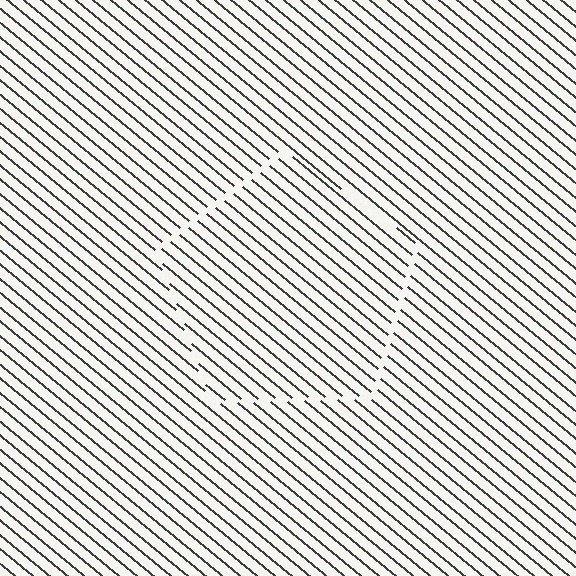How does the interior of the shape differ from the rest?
The interior of the shape contains the same grating, shifted by half a period — the contour is defined by the phase discontinuity where line-ends from the inner and outer gratings abut.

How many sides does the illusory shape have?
5 sides — the line-ends trace a pentagon.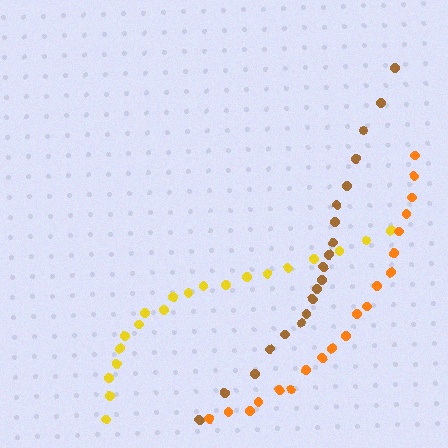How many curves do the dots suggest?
There are 3 distinct paths.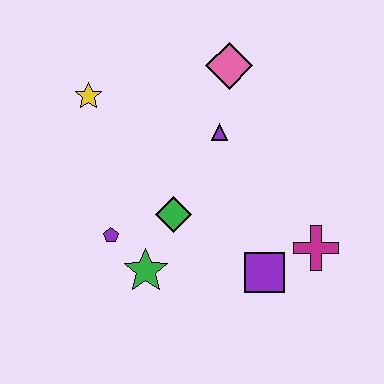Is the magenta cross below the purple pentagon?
Yes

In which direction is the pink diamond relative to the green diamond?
The pink diamond is above the green diamond.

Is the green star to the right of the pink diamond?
No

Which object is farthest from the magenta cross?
The yellow star is farthest from the magenta cross.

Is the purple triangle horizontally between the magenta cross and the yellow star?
Yes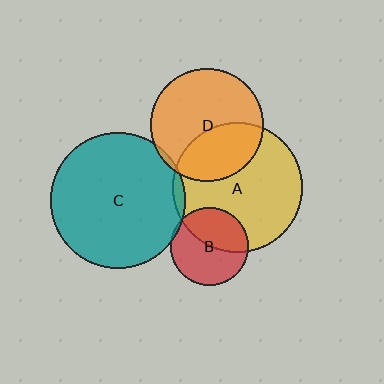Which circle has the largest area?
Circle C (teal).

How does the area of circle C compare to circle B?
Approximately 3.0 times.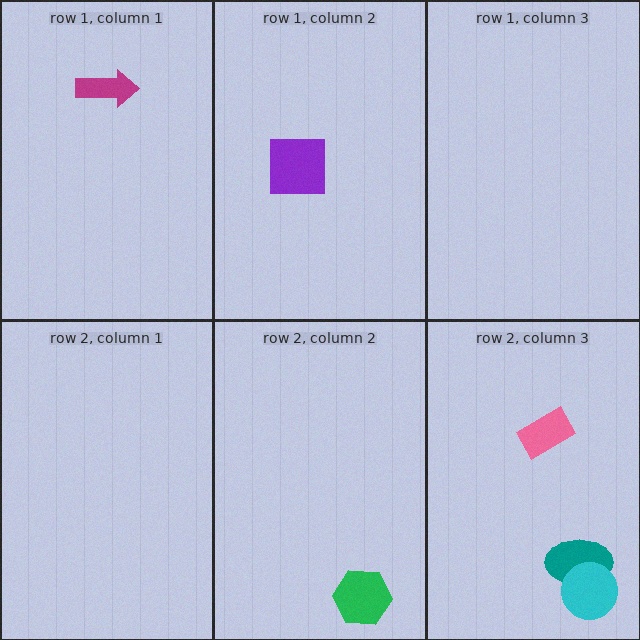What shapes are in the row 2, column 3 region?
The teal ellipse, the pink rectangle, the cyan circle.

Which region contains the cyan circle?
The row 2, column 3 region.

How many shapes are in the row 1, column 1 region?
1.